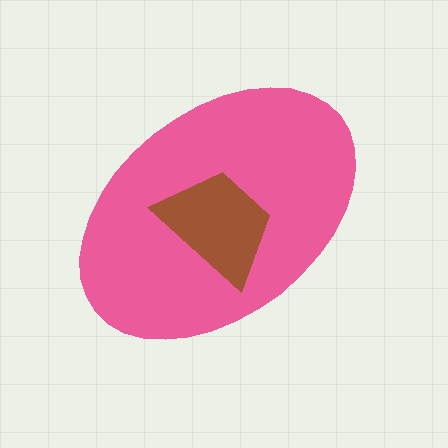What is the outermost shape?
The pink ellipse.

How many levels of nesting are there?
2.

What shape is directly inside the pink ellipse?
The brown trapezoid.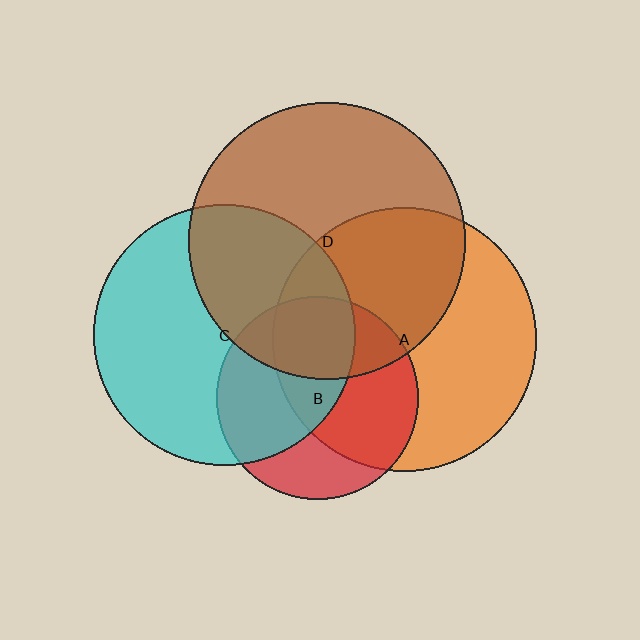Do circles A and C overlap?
Yes.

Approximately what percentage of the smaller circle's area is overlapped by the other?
Approximately 20%.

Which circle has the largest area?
Circle D (brown).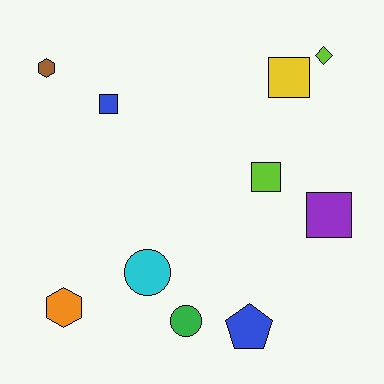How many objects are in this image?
There are 10 objects.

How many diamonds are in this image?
There is 1 diamond.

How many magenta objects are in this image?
There are no magenta objects.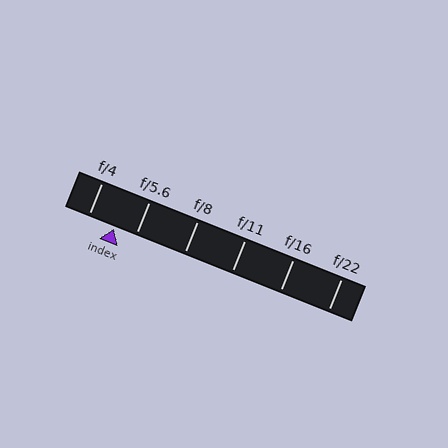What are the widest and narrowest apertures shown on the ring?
The widest aperture shown is f/4 and the narrowest is f/22.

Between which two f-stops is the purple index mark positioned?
The index mark is between f/4 and f/5.6.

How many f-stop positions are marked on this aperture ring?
There are 6 f-stop positions marked.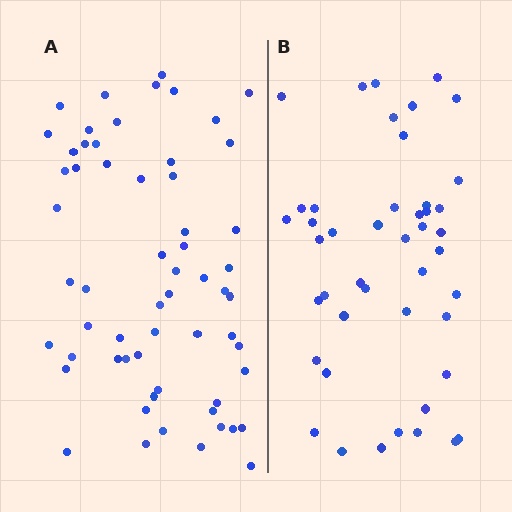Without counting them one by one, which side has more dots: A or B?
Region A (the left region) has more dots.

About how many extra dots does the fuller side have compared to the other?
Region A has approximately 15 more dots than region B.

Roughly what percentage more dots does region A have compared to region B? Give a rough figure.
About 35% more.